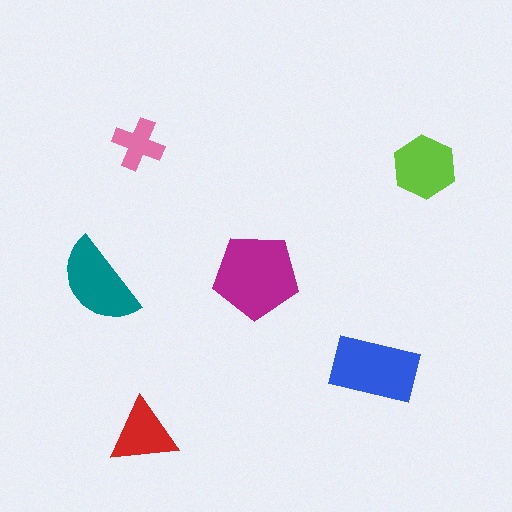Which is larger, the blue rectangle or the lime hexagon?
The blue rectangle.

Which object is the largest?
The magenta pentagon.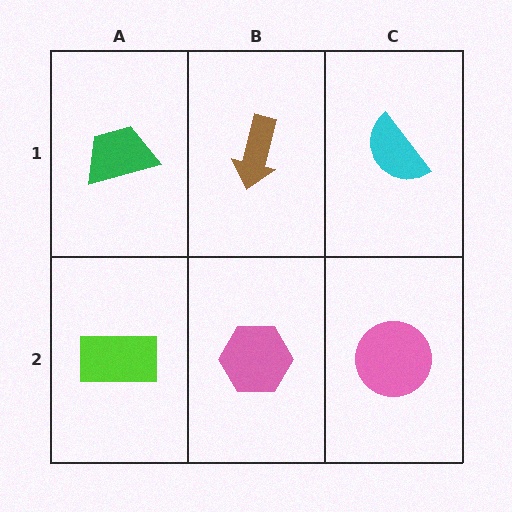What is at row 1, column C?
A cyan semicircle.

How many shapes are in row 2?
3 shapes.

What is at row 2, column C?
A pink circle.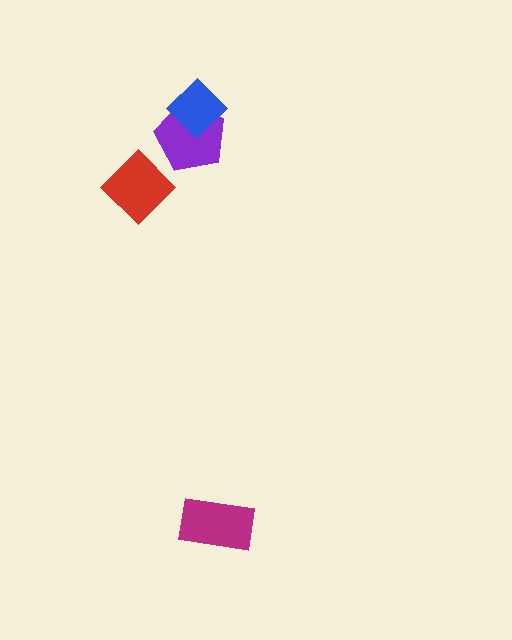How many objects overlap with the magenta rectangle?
0 objects overlap with the magenta rectangle.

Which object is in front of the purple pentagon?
The blue diamond is in front of the purple pentagon.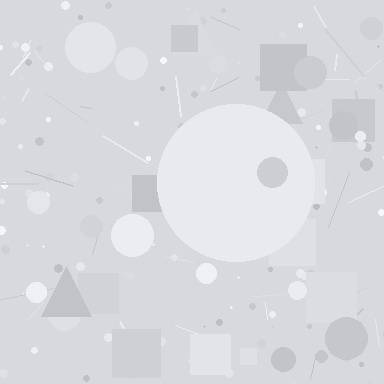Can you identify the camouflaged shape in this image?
The camouflaged shape is a circle.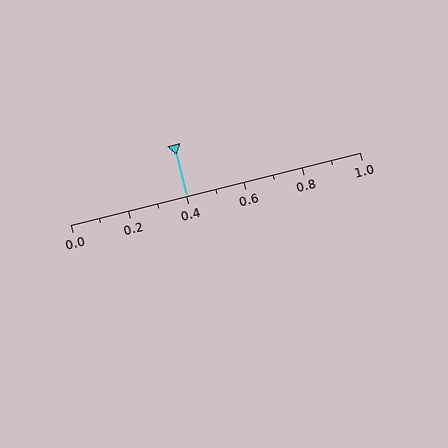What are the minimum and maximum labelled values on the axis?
The axis runs from 0.0 to 1.0.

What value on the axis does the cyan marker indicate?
The marker indicates approximately 0.4.